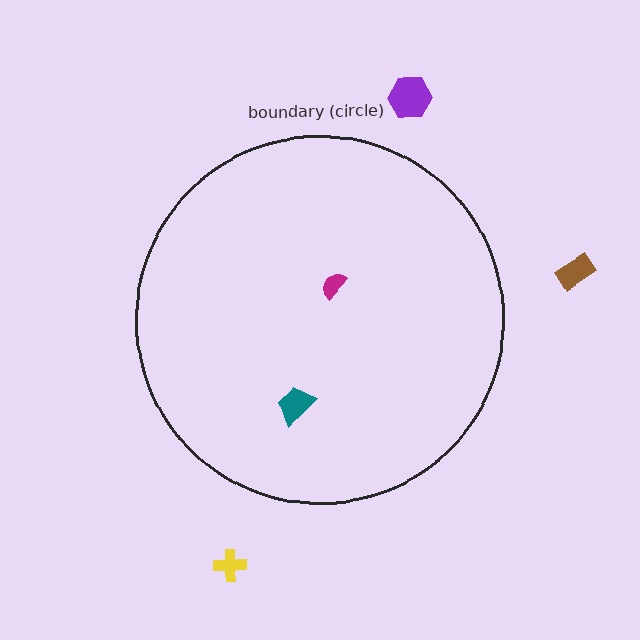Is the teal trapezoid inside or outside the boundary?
Inside.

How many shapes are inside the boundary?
2 inside, 3 outside.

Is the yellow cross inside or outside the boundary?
Outside.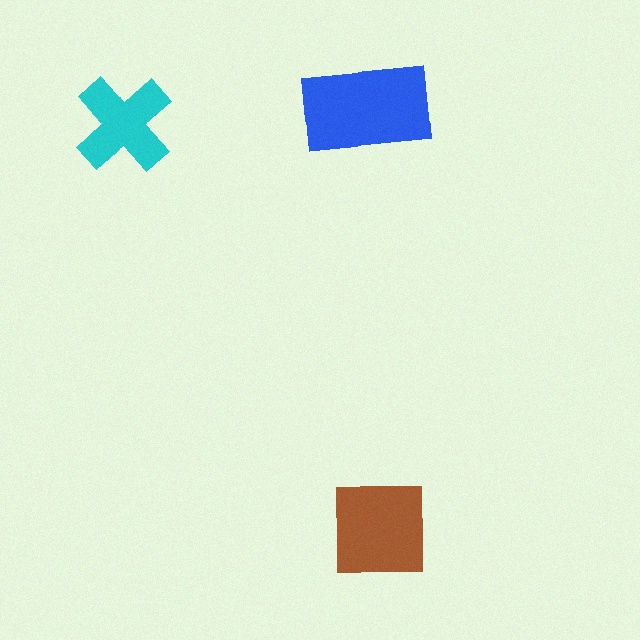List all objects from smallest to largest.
The cyan cross, the brown square, the blue rectangle.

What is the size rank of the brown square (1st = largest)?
2nd.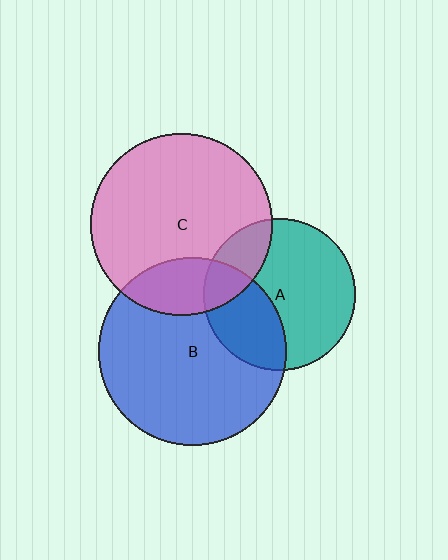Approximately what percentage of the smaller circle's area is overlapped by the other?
Approximately 20%.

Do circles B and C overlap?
Yes.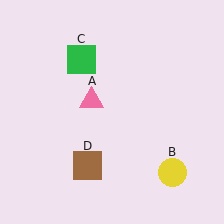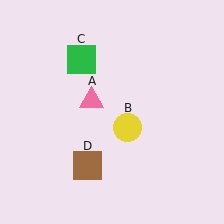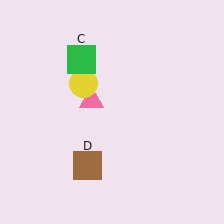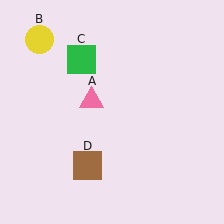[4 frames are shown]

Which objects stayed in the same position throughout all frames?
Pink triangle (object A) and green square (object C) and brown square (object D) remained stationary.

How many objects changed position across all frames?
1 object changed position: yellow circle (object B).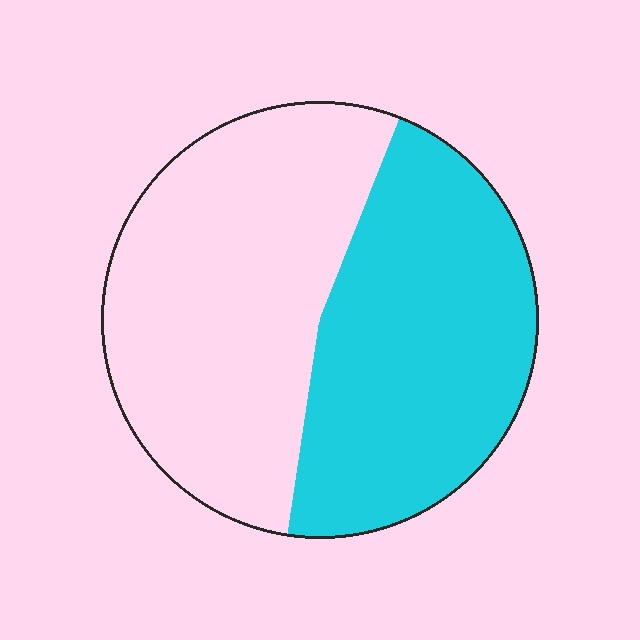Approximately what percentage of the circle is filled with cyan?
Approximately 45%.